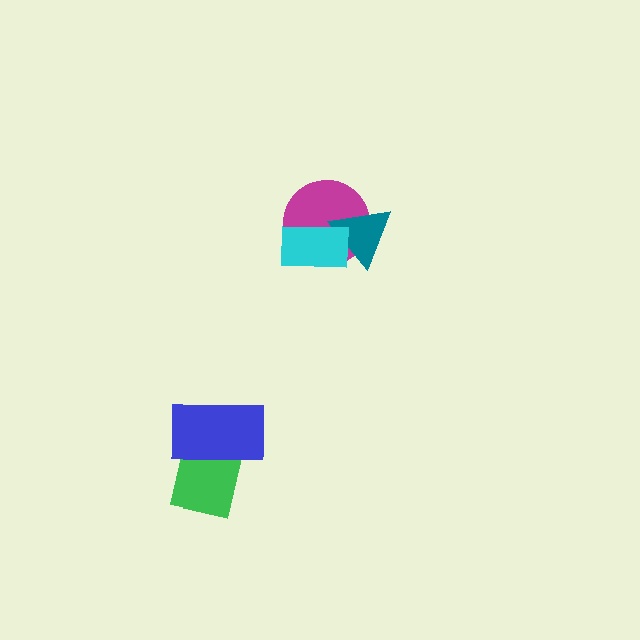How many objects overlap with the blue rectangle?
1 object overlaps with the blue rectangle.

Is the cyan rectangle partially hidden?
No, no other shape covers it.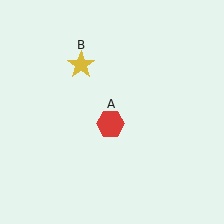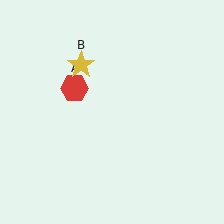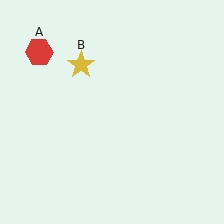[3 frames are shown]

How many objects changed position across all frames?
1 object changed position: red hexagon (object A).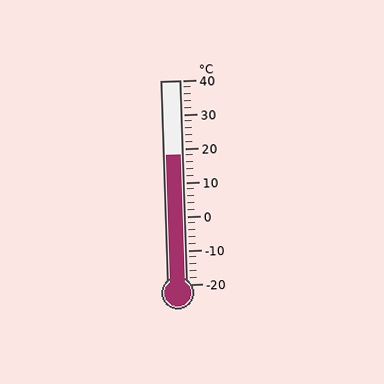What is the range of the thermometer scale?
The thermometer scale ranges from -20°C to 40°C.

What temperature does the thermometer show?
The thermometer shows approximately 18°C.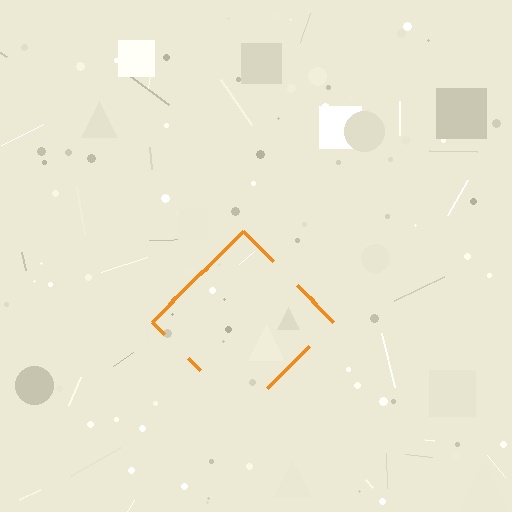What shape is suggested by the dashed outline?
The dashed outline suggests a diamond.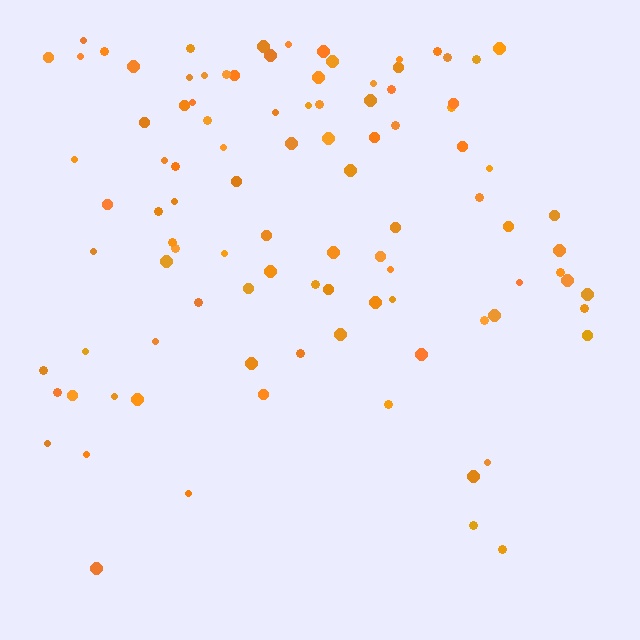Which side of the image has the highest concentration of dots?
The top.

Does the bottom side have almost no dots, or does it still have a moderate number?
Still a moderate number, just noticeably fewer than the top.